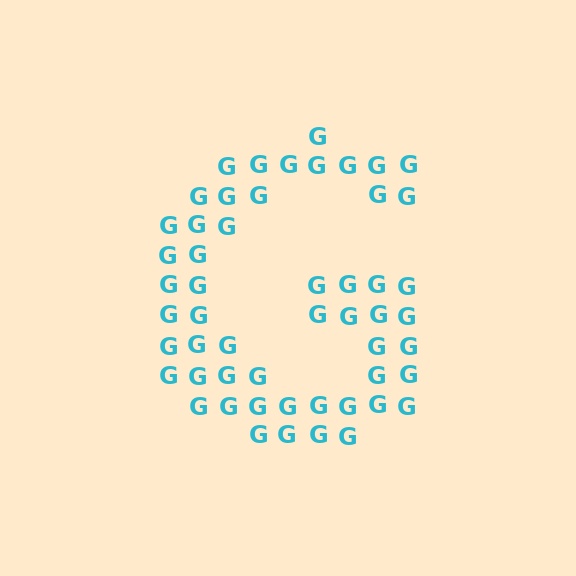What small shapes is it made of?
It is made of small letter G's.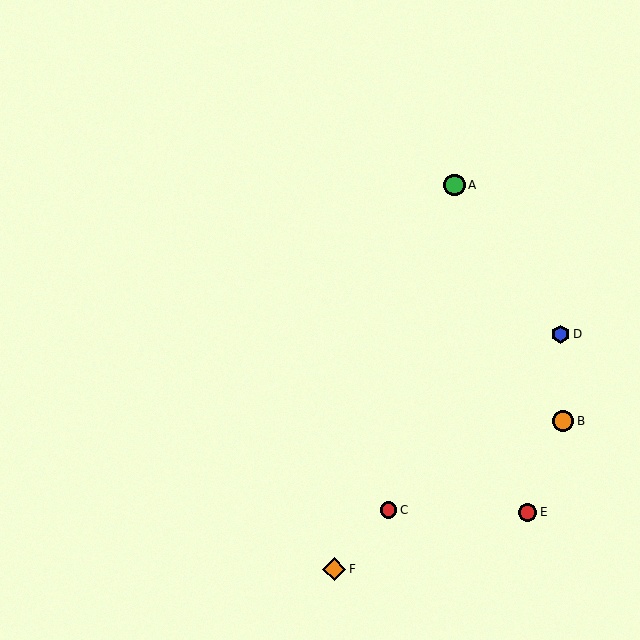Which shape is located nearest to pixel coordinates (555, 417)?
The orange circle (labeled B) at (563, 421) is nearest to that location.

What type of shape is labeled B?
Shape B is an orange circle.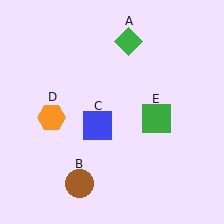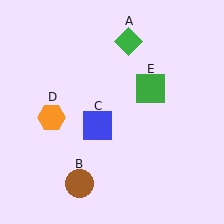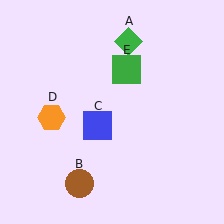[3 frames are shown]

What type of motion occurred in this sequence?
The green square (object E) rotated counterclockwise around the center of the scene.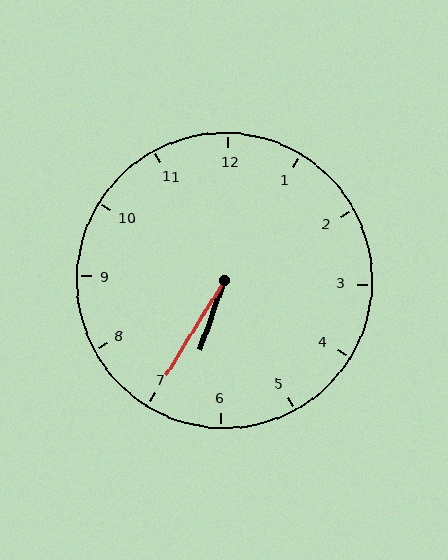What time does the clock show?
6:35.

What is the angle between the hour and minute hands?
Approximately 12 degrees.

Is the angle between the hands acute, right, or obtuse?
It is acute.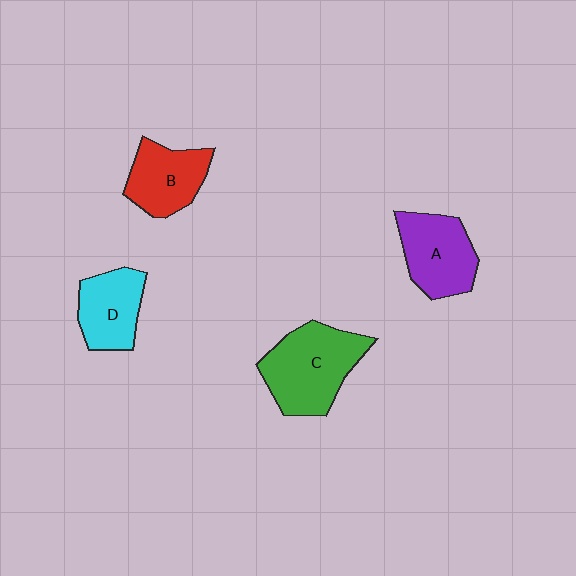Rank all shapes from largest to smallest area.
From largest to smallest: C (green), A (purple), B (red), D (cyan).